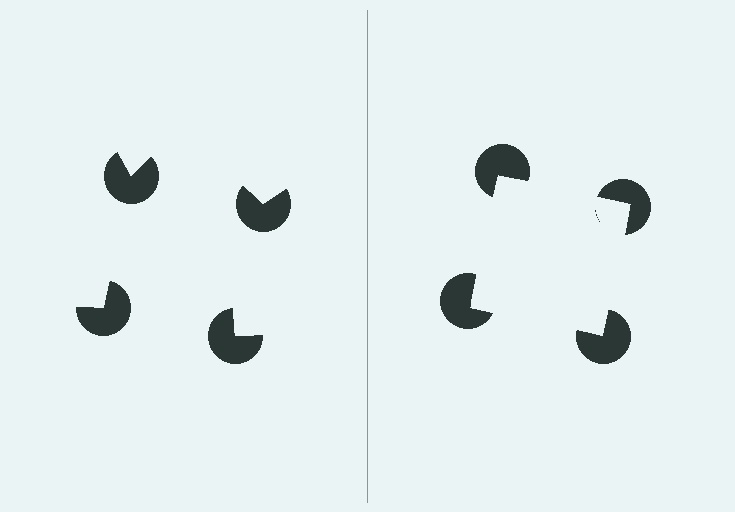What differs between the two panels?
The pac-man discs are positioned identically on both sides; only the wedge orientations differ. On the right they align to a square; on the left they are misaligned.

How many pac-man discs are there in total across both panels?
8 — 4 on each side.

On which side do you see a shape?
An illusory square appears on the right side. On the left side the wedge cuts are rotated, so no coherent shape forms.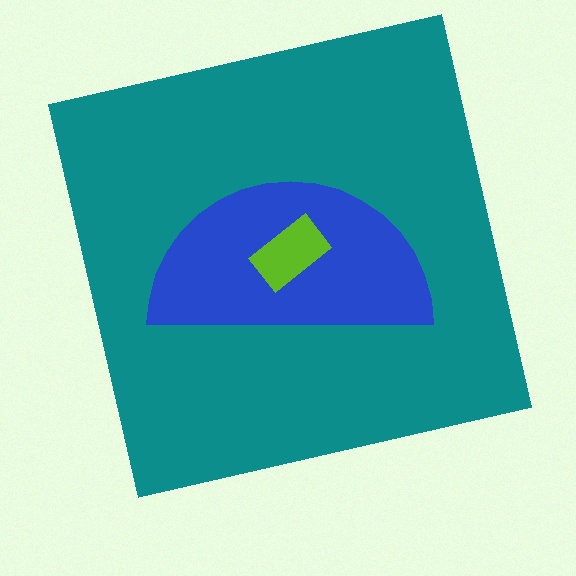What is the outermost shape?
The teal square.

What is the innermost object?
The lime rectangle.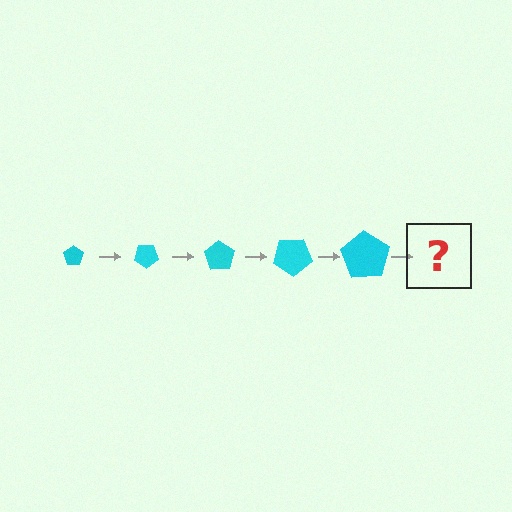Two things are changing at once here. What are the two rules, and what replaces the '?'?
The two rules are that the pentagon grows larger each step and it rotates 35 degrees each step. The '?' should be a pentagon, larger than the previous one and rotated 175 degrees from the start.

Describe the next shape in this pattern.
It should be a pentagon, larger than the previous one and rotated 175 degrees from the start.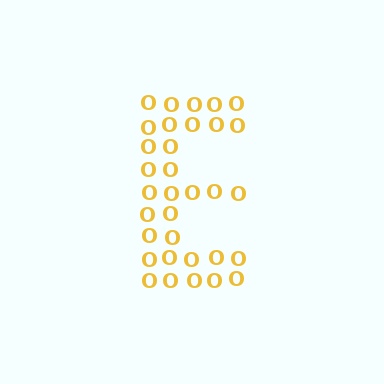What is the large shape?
The large shape is the letter E.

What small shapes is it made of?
It is made of small letter O's.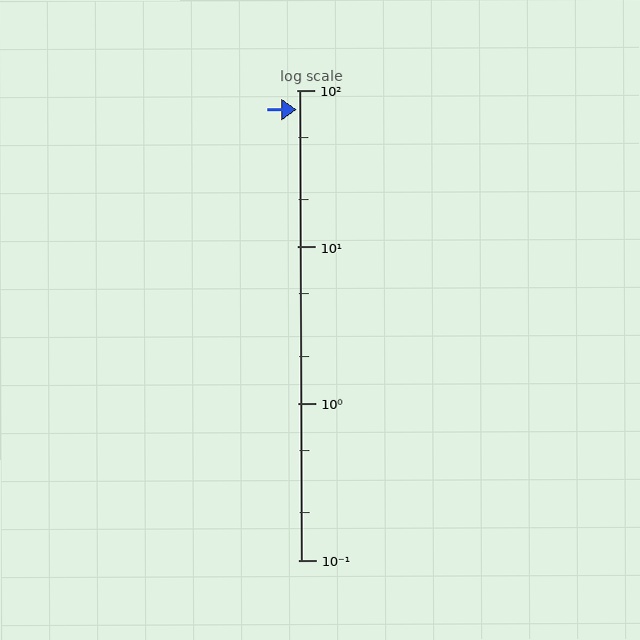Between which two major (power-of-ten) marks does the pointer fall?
The pointer is between 10 and 100.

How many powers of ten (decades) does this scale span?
The scale spans 3 decades, from 0.1 to 100.